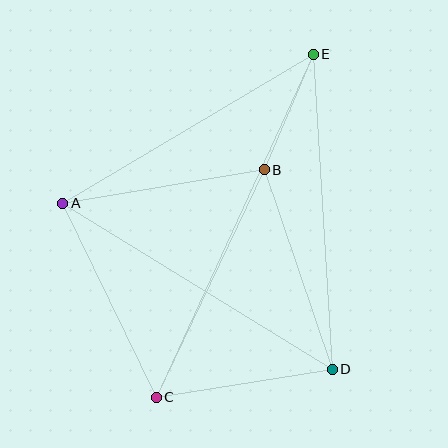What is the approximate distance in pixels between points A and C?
The distance between A and C is approximately 216 pixels.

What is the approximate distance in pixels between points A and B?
The distance between A and B is approximately 204 pixels.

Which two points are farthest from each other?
Points C and E are farthest from each other.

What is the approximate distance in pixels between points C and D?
The distance between C and D is approximately 178 pixels.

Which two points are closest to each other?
Points B and E are closest to each other.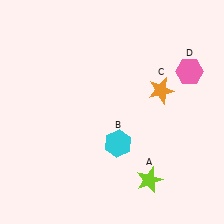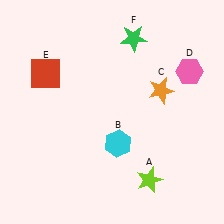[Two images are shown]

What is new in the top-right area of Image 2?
A green star (F) was added in the top-right area of Image 2.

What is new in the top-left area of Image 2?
A red square (E) was added in the top-left area of Image 2.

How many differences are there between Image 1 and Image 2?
There are 2 differences between the two images.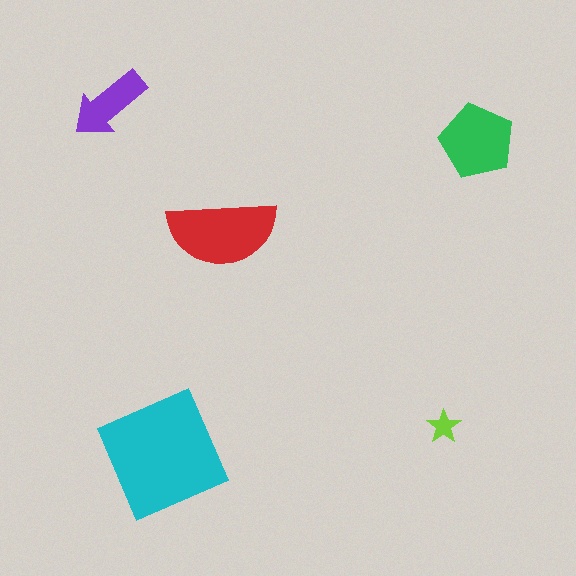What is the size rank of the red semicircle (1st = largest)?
2nd.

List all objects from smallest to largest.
The lime star, the purple arrow, the green pentagon, the red semicircle, the cyan square.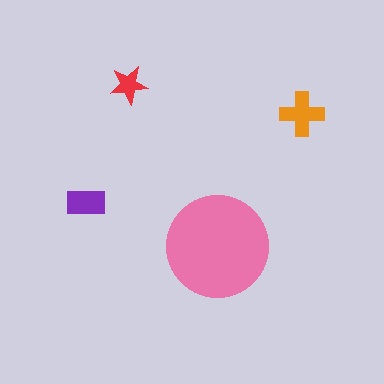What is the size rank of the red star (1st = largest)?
4th.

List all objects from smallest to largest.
The red star, the purple rectangle, the orange cross, the pink circle.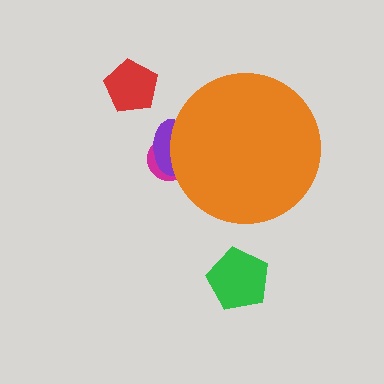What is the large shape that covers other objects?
An orange circle.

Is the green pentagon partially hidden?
No, the green pentagon is fully visible.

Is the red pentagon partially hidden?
No, the red pentagon is fully visible.